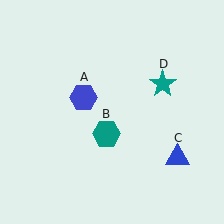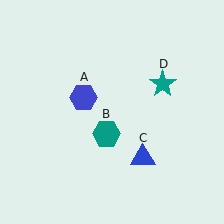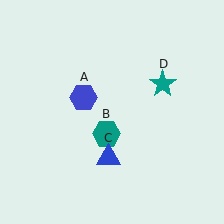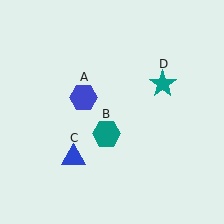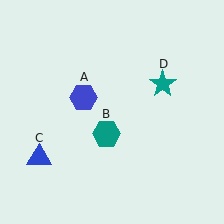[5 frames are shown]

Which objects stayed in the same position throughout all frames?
Blue hexagon (object A) and teal hexagon (object B) and teal star (object D) remained stationary.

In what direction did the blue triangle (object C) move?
The blue triangle (object C) moved left.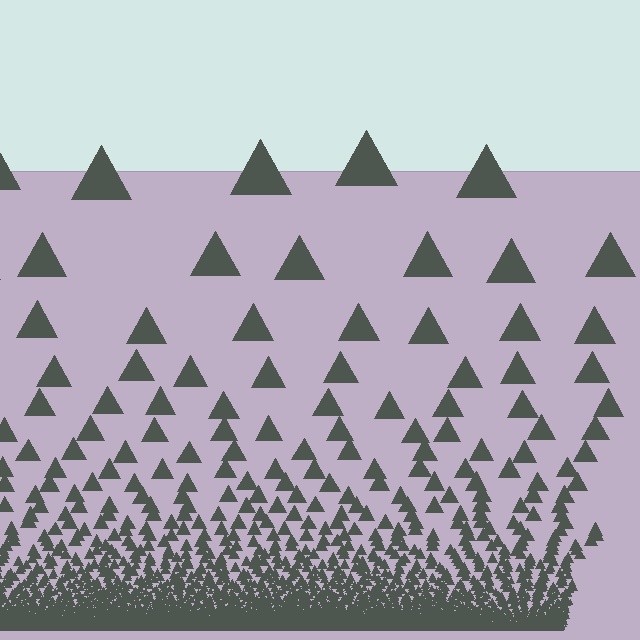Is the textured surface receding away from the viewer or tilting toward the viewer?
The surface appears to tilt toward the viewer. Texture elements get larger and sparser toward the top.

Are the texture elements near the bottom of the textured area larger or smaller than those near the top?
Smaller. The gradient is inverted — elements near the bottom are smaller and denser.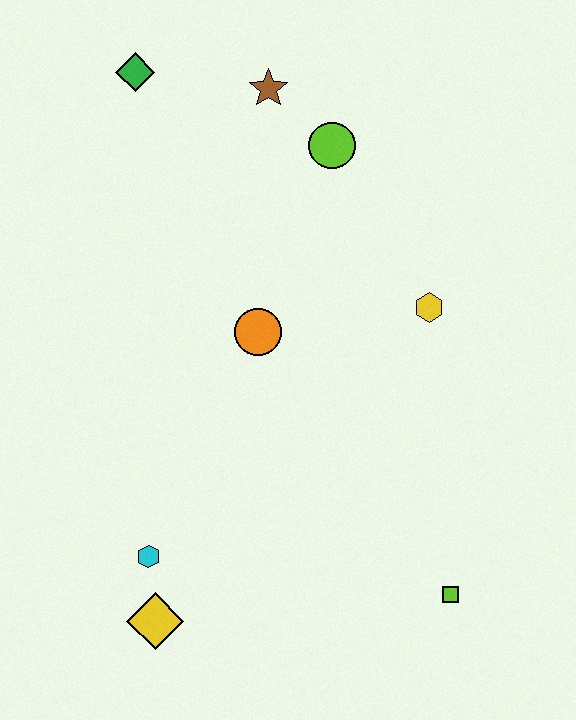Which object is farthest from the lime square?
The green diamond is farthest from the lime square.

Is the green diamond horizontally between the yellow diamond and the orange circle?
No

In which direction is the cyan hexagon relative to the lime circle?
The cyan hexagon is below the lime circle.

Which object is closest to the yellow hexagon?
The orange circle is closest to the yellow hexagon.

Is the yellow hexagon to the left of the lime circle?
No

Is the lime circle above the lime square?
Yes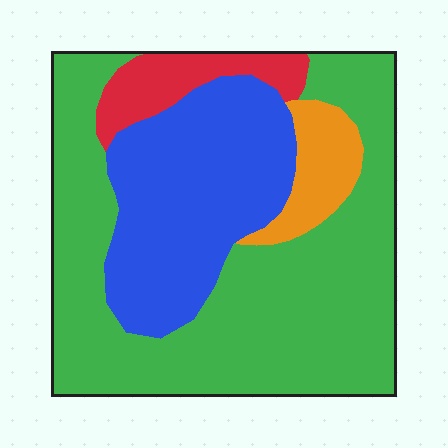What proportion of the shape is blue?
Blue takes up about one quarter (1/4) of the shape.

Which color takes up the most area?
Green, at roughly 55%.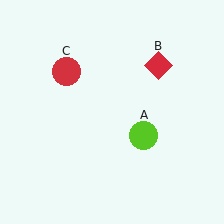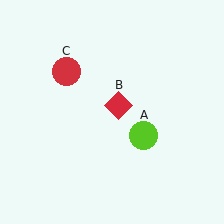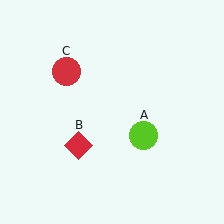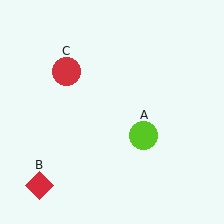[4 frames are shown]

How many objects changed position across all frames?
1 object changed position: red diamond (object B).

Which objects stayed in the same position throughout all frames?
Lime circle (object A) and red circle (object C) remained stationary.